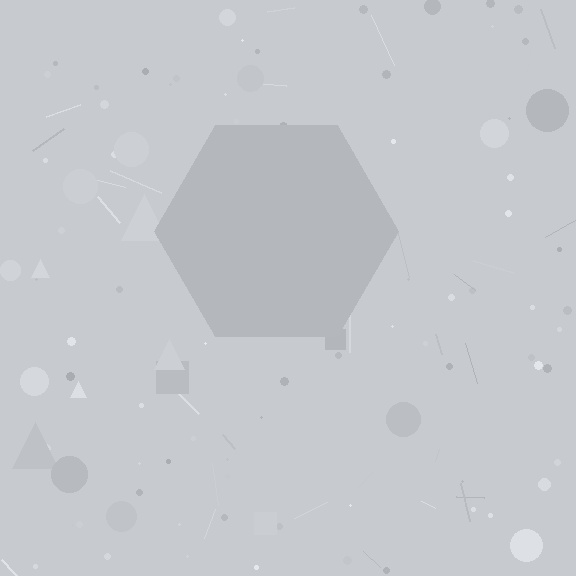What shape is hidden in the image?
A hexagon is hidden in the image.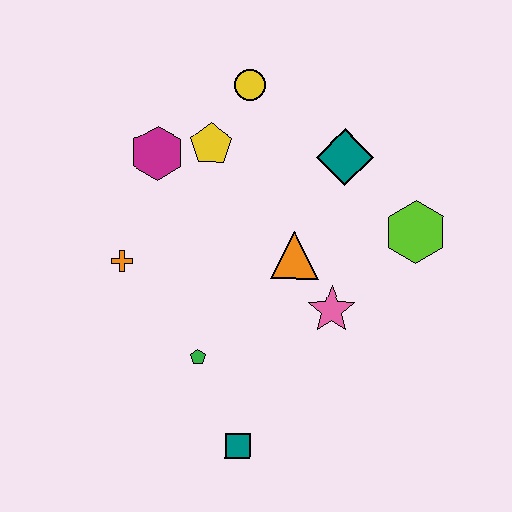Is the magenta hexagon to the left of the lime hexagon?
Yes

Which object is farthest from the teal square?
The yellow circle is farthest from the teal square.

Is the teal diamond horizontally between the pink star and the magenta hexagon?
No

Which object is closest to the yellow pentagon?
The magenta hexagon is closest to the yellow pentagon.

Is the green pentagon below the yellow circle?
Yes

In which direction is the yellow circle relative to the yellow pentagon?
The yellow circle is above the yellow pentagon.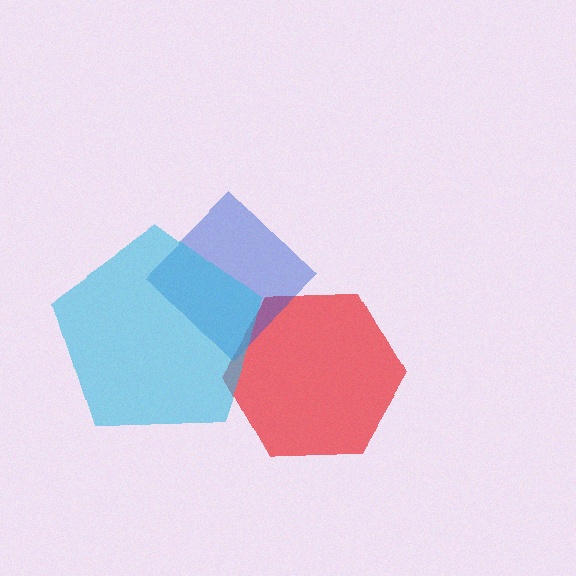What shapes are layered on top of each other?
The layered shapes are: a red hexagon, a blue diamond, a cyan pentagon.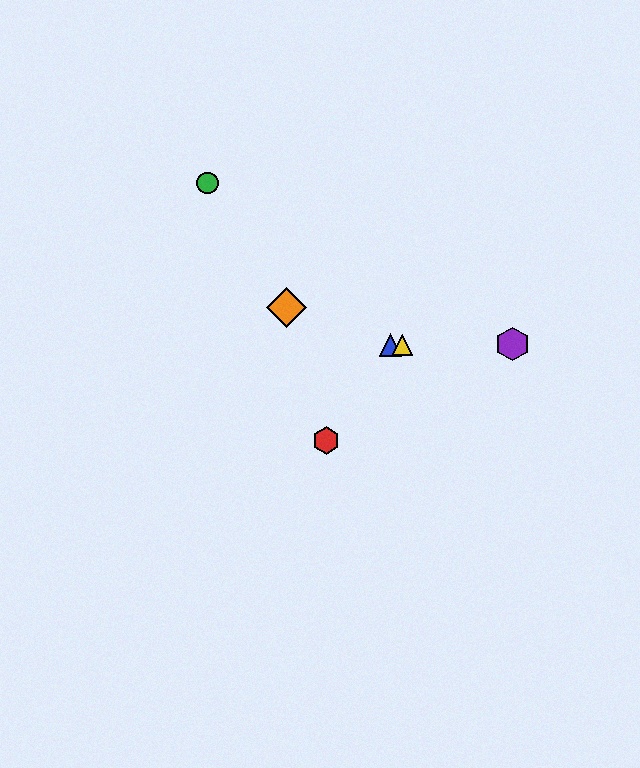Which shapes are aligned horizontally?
The blue triangle, the yellow triangle, the purple hexagon are aligned horizontally.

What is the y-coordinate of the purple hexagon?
The purple hexagon is at y≈344.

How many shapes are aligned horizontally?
3 shapes (the blue triangle, the yellow triangle, the purple hexagon) are aligned horizontally.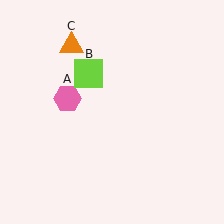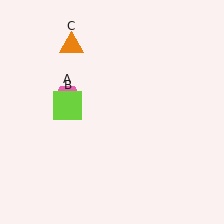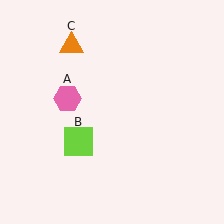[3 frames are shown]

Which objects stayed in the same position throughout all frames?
Pink hexagon (object A) and orange triangle (object C) remained stationary.